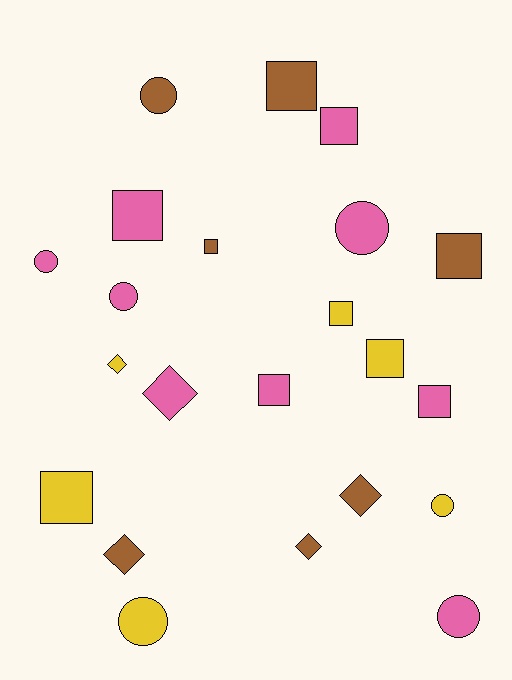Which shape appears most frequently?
Square, with 10 objects.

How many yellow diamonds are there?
There is 1 yellow diamond.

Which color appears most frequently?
Pink, with 9 objects.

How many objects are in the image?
There are 22 objects.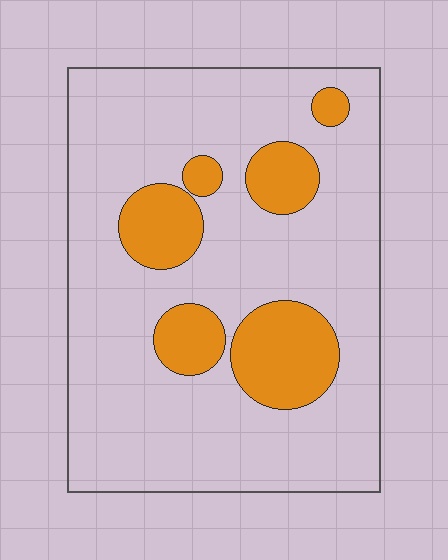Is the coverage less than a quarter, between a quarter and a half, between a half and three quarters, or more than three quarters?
Less than a quarter.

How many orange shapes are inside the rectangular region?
6.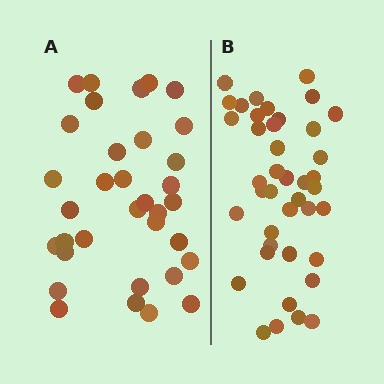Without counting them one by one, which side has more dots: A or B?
Region B (the right region) has more dots.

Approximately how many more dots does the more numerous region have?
Region B has roughly 8 or so more dots than region A.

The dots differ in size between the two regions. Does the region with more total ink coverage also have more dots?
No. Region A has more total ink coverage because its dots are larger, but region B actually contains more individual dots. Total area can be misleading — the number of items is what matters here.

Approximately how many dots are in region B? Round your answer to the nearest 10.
About 40 dots. (The exact count is 41, which rounds to 40.)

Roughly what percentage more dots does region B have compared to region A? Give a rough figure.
About 20% more.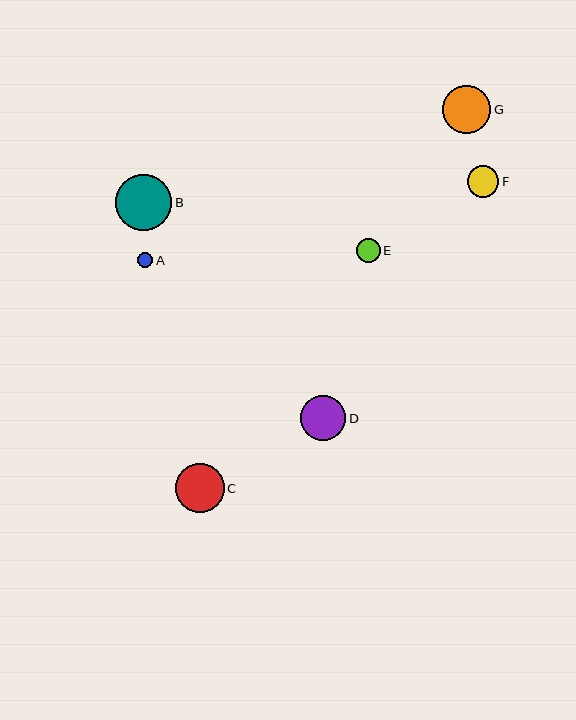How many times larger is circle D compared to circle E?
Circle D is approximately 1.9 times the size of circle E.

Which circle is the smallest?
Circle A is the smallest with a size of approximately 15 pixels.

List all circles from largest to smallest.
From largest to smallest: B, C, G, D, F, E, A.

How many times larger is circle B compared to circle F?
Circle B is approximately 1.8 times the size of circle F.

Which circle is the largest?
Circle B is the largest with a size of approximately 56 pixels.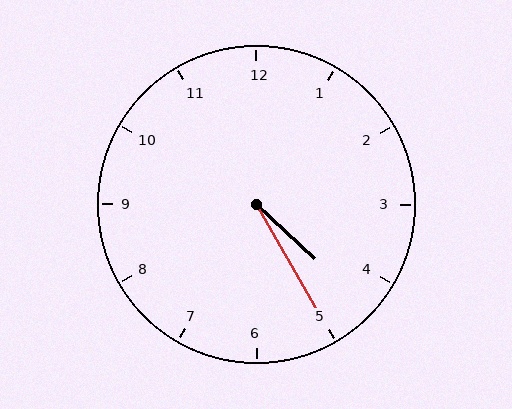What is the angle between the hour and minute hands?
Approximately 18 degrees.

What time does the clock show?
4:25.